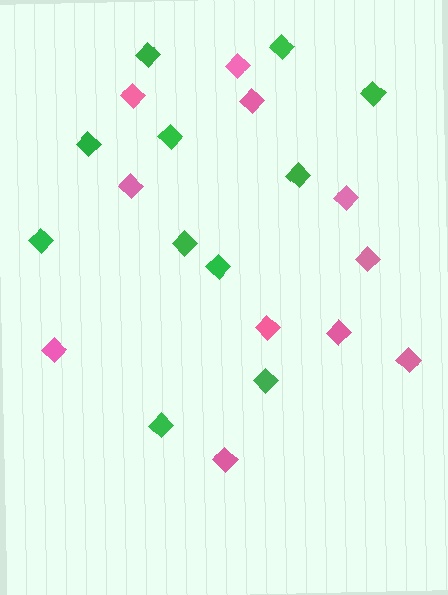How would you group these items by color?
There are 2 groups: one group of green diamonds (11) and one group of pink diamonds (11).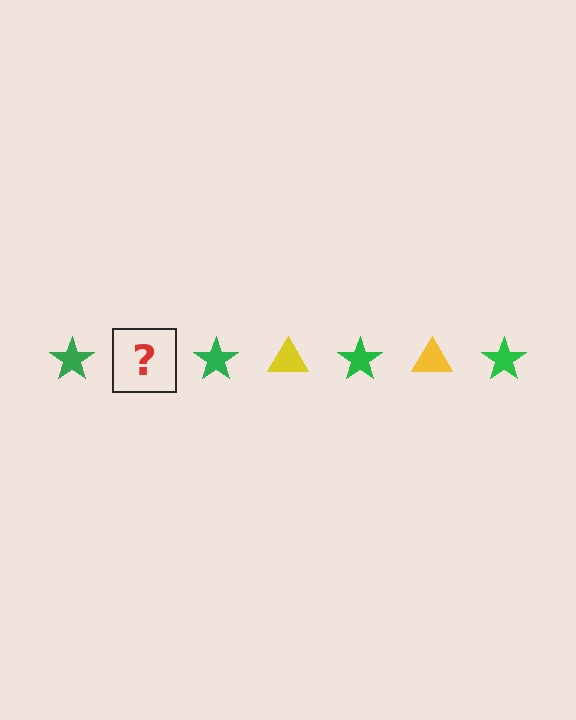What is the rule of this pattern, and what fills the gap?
The rule is that the pattern alternates between green star and yellow triangle. The gap should be filled with a yellow triangle.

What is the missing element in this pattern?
The missing element is a yellow triangle.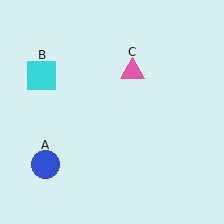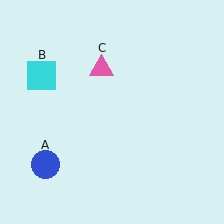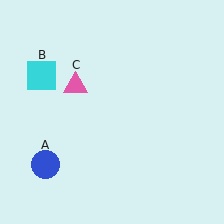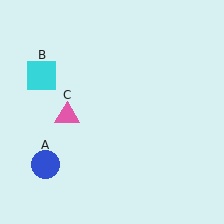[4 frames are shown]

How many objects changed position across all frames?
1 object changed position: pink triangle (object C).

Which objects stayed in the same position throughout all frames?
Blue circle (object A) and cyan square (object B) remained stationary.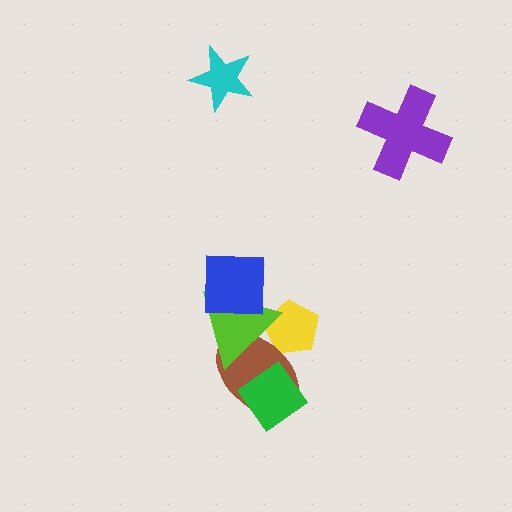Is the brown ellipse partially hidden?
Yes, it is partially covered by another shape.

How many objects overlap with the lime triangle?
3 objects overlap with the lime triangle.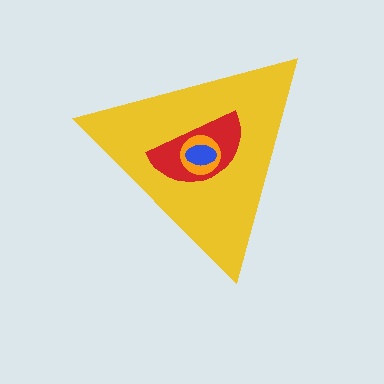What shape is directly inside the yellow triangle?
The red semicircle.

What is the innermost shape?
The blue ellipse.